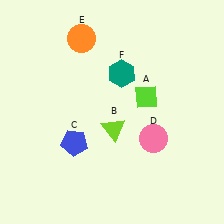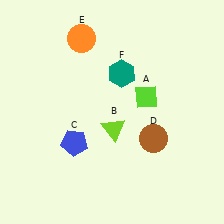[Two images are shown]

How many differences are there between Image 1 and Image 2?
There is 1 difference between the two images.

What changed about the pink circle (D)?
In Image 1, D is pink. In Image 2, it changed to brown.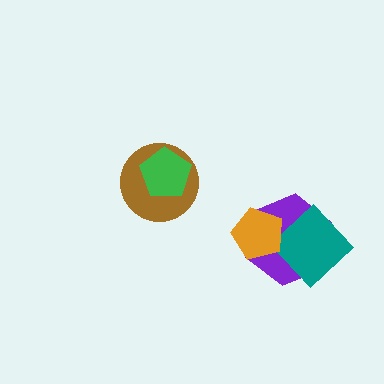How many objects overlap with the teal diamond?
1 object overlaps with the teal diamond.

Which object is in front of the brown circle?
The green pentagon is in front of the brown circle.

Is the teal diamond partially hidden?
No, no other shape covers it.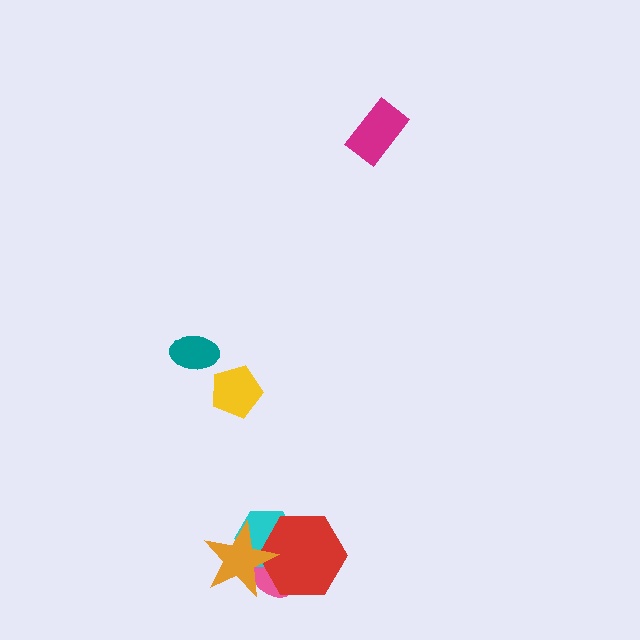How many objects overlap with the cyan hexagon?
3 objects overlap with the cyan hexagon.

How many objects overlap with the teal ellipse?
0 objects overlap with the teal ellipse.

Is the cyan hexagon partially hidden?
Yes, it is partially covered by another shape.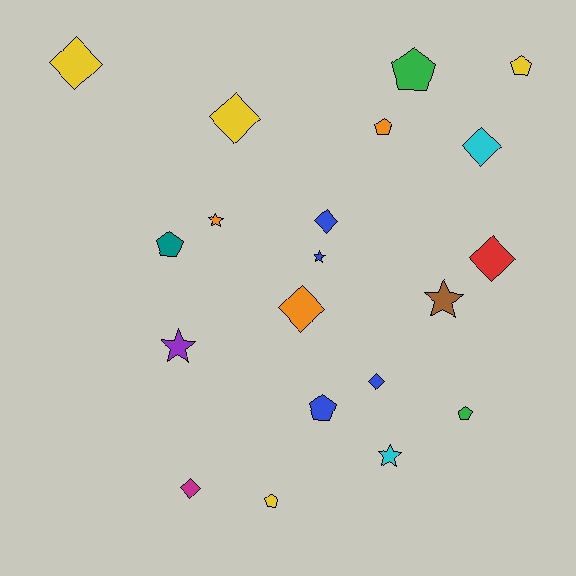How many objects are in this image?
There are 20 objects.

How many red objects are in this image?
There is 1 red object.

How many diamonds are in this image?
There are 8 diamonds.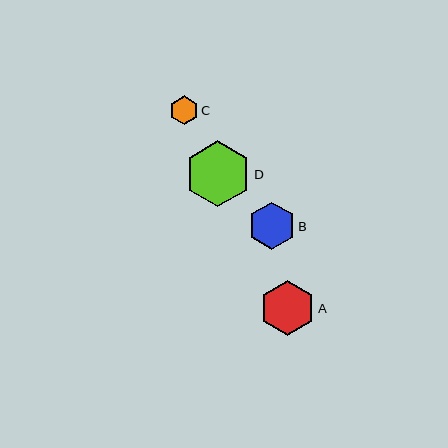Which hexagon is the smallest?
Hexagon C is the smallest with a size of approximately 29 pixels.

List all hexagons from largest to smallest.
From largest to smallest: D, A, B, C.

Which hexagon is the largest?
Hexagon D is the largest with a size of approximately 66 pixels.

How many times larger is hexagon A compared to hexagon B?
Hexagon A is approximately 1.2 times the size of hexagon B.